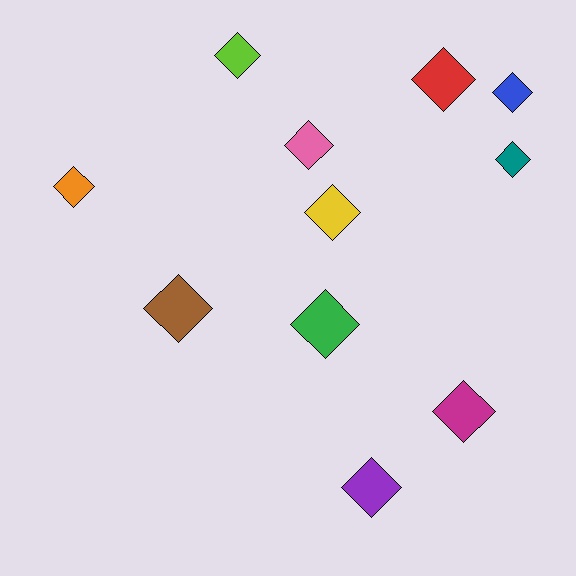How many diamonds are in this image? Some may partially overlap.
There are 11 diamonds.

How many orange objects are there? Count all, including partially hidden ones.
There is 1 orange object.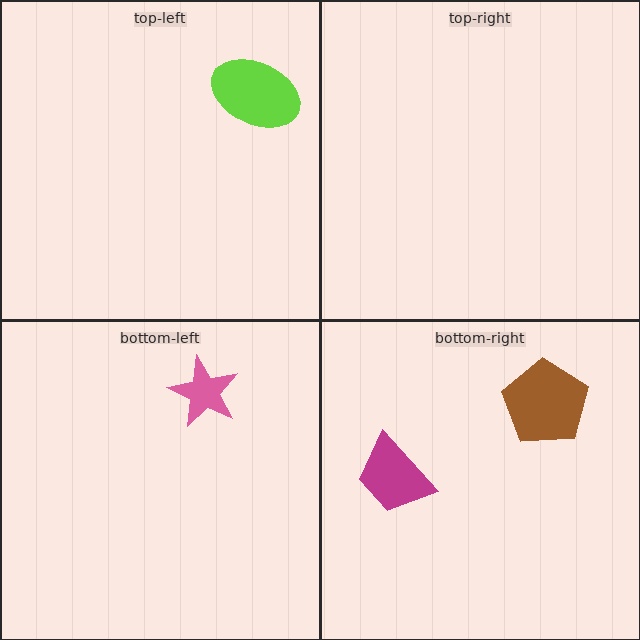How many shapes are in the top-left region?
1.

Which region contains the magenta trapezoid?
The bottom-right region.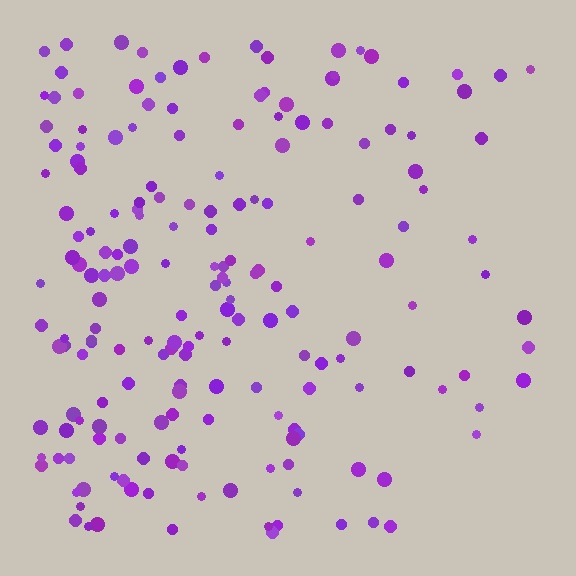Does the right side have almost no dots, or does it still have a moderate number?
Still a moderate number, just noticeably fewer than the left.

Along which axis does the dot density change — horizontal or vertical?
Horizontal.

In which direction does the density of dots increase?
From right to left, with the left side densest.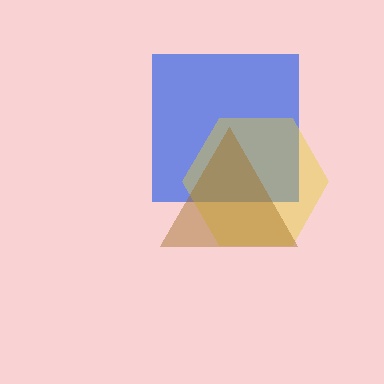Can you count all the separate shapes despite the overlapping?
Yes, there are 3 separate shapes.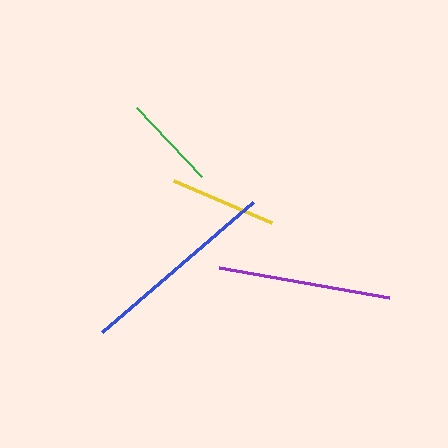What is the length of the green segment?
The green segment is approximately 95 pixels long.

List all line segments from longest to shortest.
From longest to shortest: blue, purple, yellow, green.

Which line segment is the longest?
The blue line is the longest at approximately 199 pixels.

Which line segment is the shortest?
The green line is the shortest at approximately 95 pixels.